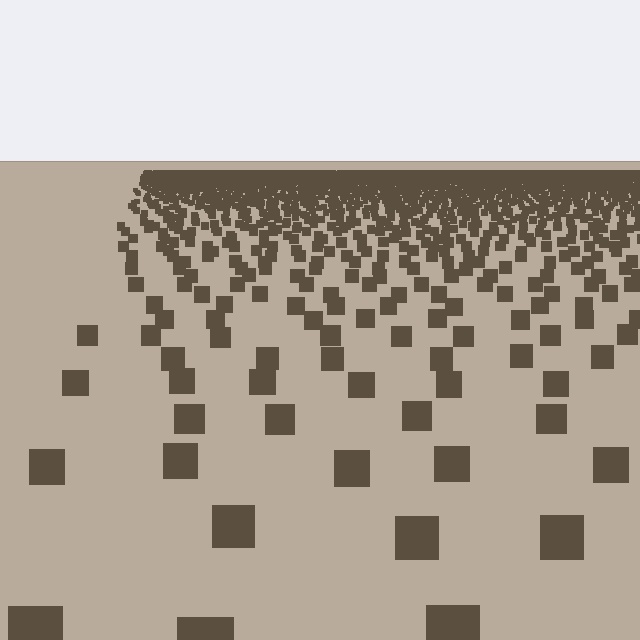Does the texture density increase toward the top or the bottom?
Density increases toward the top.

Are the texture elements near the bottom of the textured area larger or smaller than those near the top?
Larger. Near the bottom, elements are closer to the viewer and appear at a bigger on-screen size.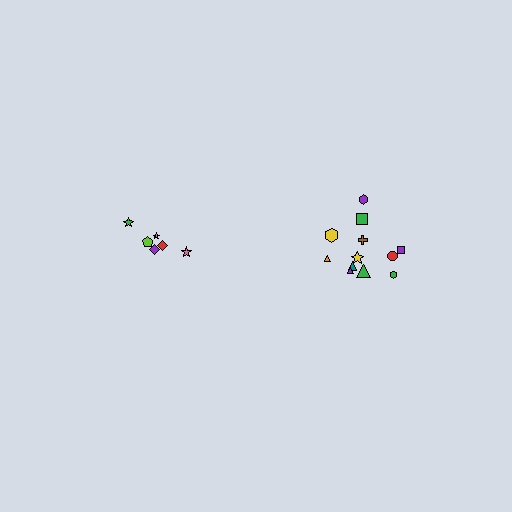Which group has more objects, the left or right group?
The right group.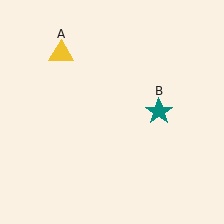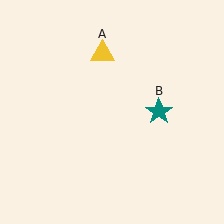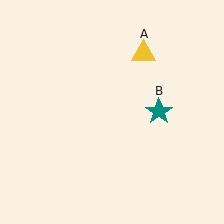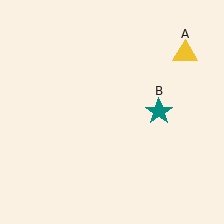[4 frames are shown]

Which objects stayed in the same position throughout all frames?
Teal star (object B) remained stationary.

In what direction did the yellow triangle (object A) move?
The yellow triangle (object A) moved right.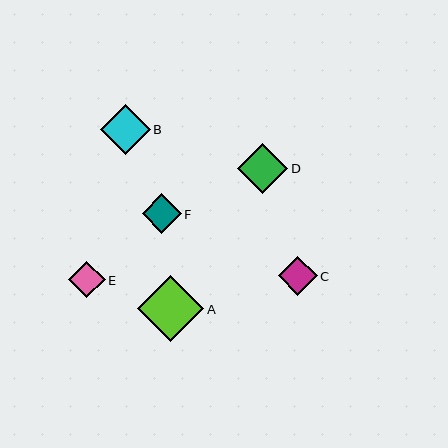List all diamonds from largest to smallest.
From largest to smallest: A, D, B, F, C, E.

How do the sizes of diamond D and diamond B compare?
Diamond D and diamond B are approximately the same size.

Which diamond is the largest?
Diamond A is the largest with a size of approximately 66 pixels.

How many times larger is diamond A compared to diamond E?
Diamond A is approximately 1.8 times the size of diamond E.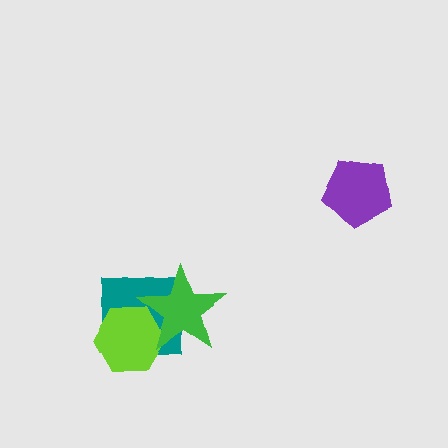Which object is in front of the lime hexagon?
The green star is in front of the lime hexagon.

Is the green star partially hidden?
No, no other shape covers it.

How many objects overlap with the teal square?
2 objects overlap with the teal square.